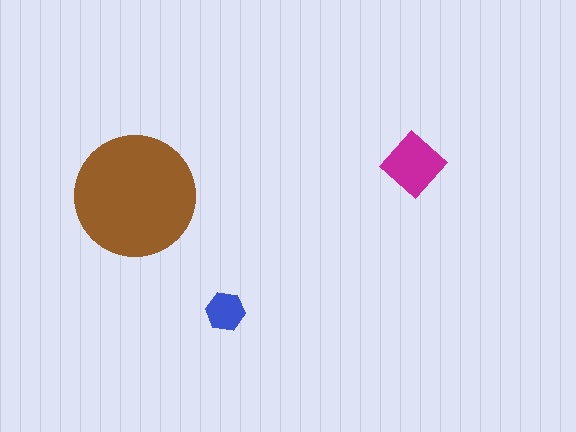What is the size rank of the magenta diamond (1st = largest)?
2nd.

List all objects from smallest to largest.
The blue hexagon, the magenta diamond, the brown circle.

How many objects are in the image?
There are 3 objects in the image.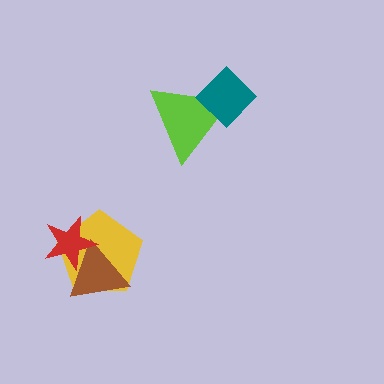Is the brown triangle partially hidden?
Yes, it is partially covered by another shape.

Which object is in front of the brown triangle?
The red star is in front of the brown triangle.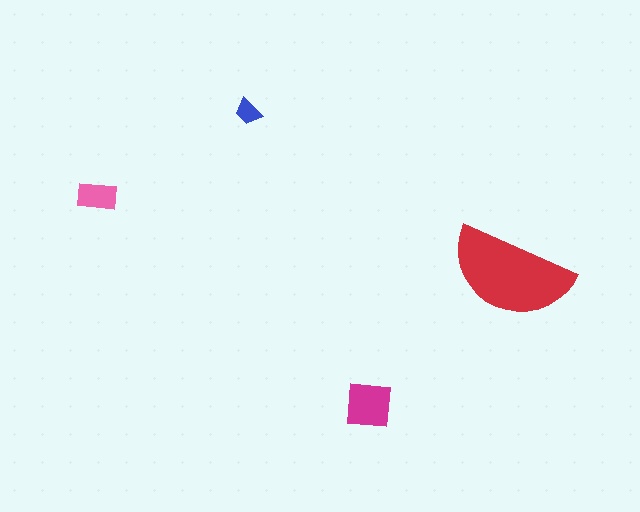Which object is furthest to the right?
The red semicircle is rightmost.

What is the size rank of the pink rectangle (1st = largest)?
3rd.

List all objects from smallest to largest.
The blue trapezoid, the pink rectangle, the magenta square, the red semicircle.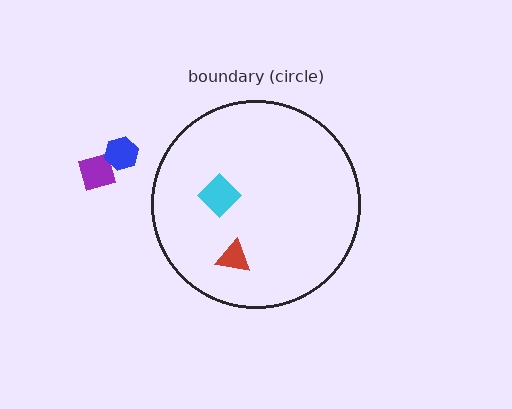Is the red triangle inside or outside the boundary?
Inside.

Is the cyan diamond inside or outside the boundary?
Inside.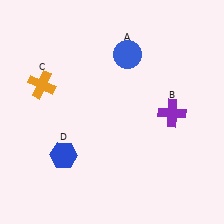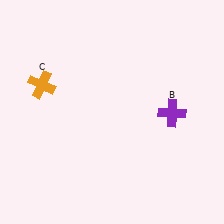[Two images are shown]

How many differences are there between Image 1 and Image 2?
There are 2 differences between the two images.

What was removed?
The blue hexagon (D), the blue circle (A) were removed in Image 2.